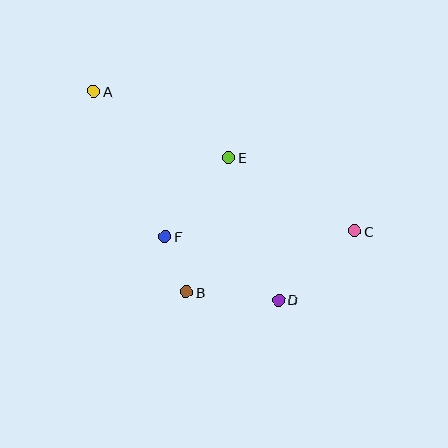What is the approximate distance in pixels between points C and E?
The distance between C and E is approximately 146 pixels.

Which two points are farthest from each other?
Points A and C are farthest from each other.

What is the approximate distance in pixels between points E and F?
The distance between E and F is approximately 101 pixels.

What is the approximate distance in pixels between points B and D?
The distance between B and D is approximately 92 pixels.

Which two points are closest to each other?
Points B and F are closest to each other.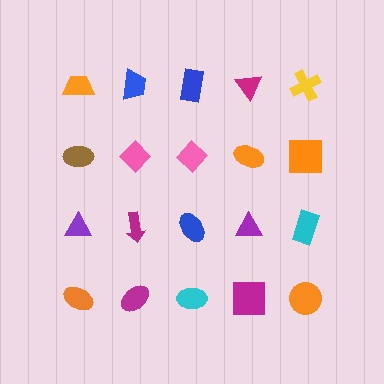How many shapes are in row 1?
5 shapes.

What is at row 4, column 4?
A magenta square.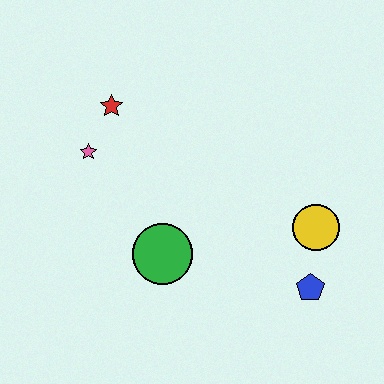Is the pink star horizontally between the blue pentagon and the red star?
No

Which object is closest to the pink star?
The red star is closest to the pink star.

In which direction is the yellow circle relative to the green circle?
The yellow circle is to the right of the green circle.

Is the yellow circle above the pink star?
No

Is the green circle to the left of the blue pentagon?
Yes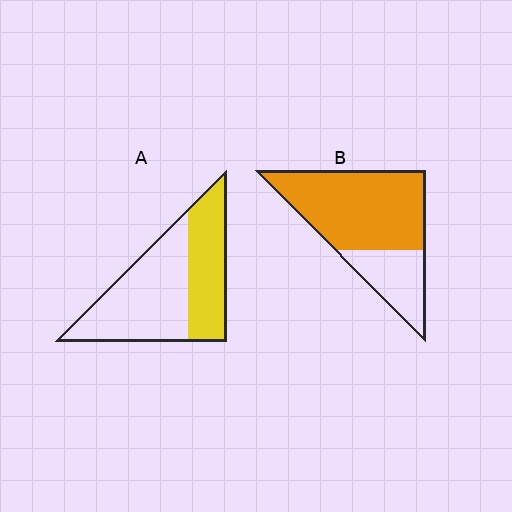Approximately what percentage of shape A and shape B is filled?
A is approximately 40% and B is approximately 70%.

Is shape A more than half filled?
No.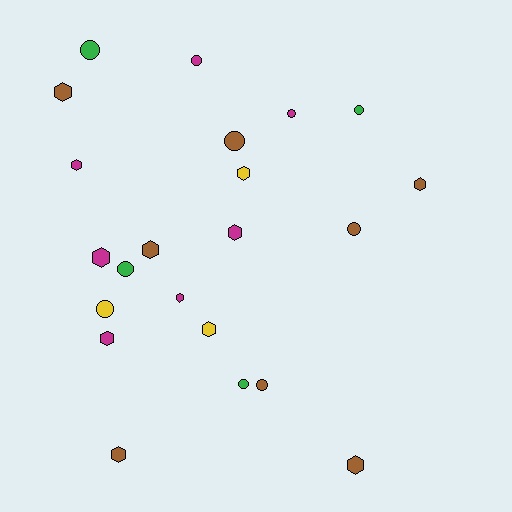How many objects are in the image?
There are 22 objects.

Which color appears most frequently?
Brown, with 8 objects.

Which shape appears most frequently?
Hexagon, with 12 objects.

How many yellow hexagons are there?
There are 2 yellow hexagons.